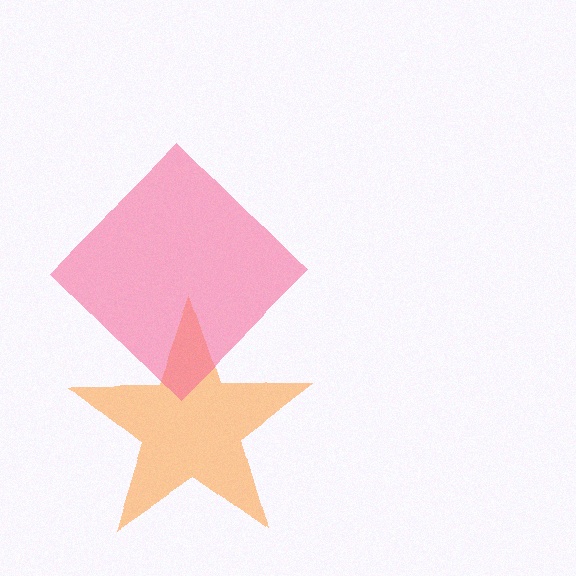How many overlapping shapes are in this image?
There are 2 overlapping shapes in the image.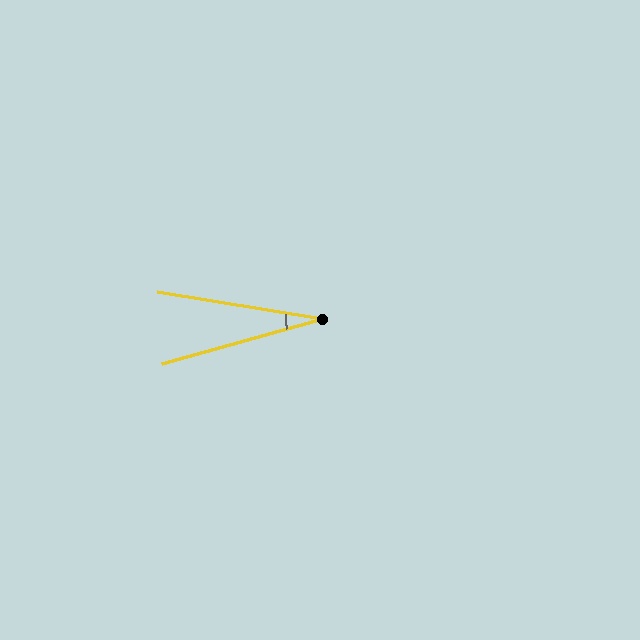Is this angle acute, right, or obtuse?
It is acute.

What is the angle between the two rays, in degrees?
Approximately 25 degrees.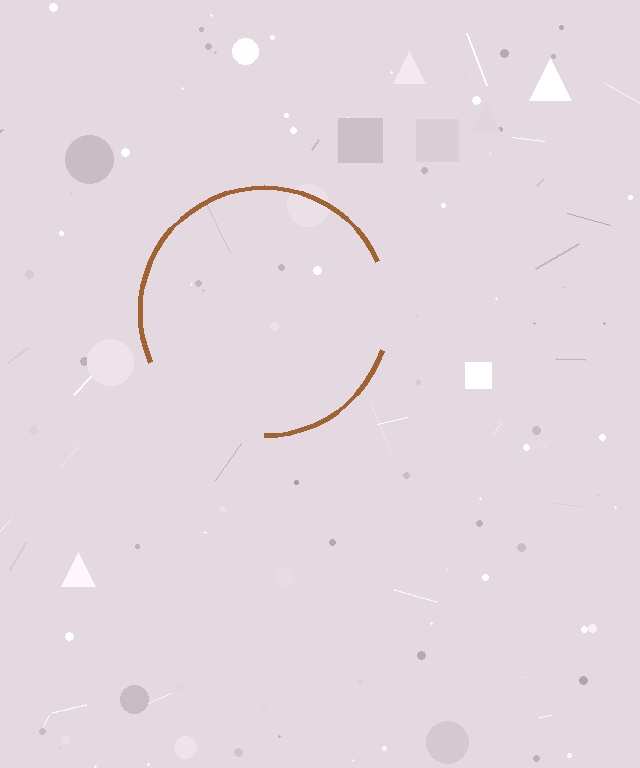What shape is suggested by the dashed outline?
The dashed outline suggests a circle.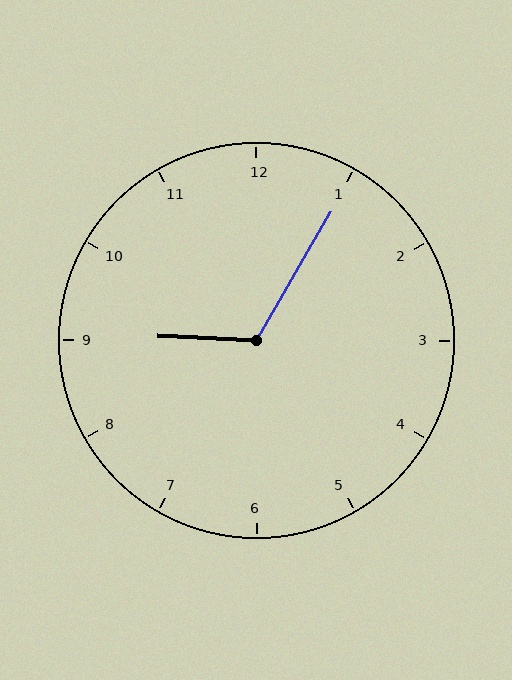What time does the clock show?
9:05.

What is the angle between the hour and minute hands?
Approximately 118 degrees.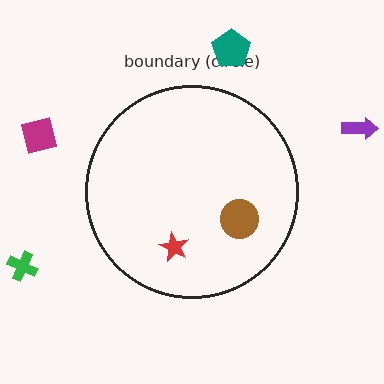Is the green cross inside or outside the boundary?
Outside.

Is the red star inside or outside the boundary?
Inside.